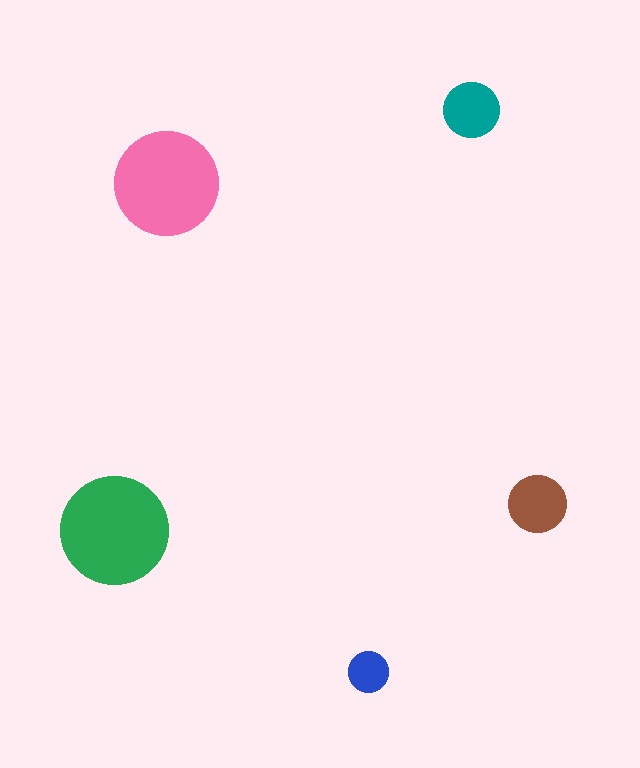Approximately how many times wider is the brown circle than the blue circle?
About 1.5 times wider.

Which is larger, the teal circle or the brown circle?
The brown one.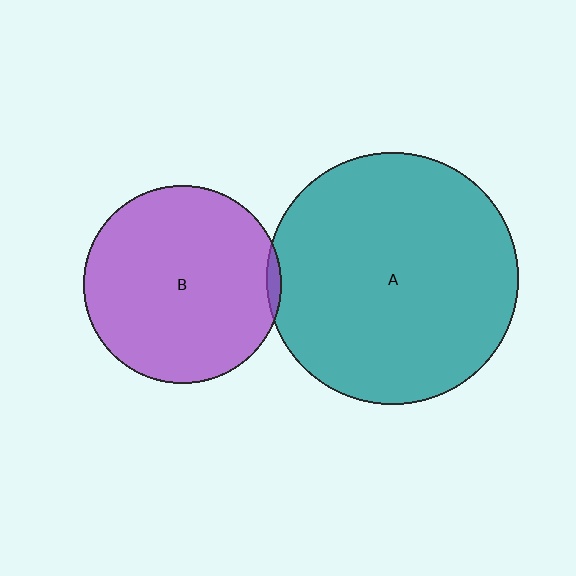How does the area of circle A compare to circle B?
Approximately 1.6 times.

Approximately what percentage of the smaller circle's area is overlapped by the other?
Approximately 5%.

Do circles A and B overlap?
Yes.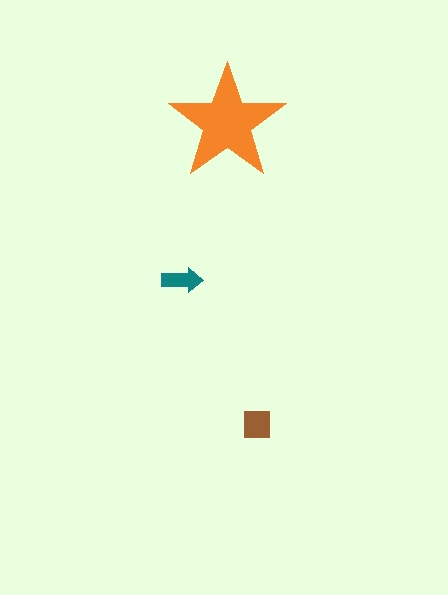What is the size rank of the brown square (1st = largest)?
2nd.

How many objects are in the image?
There are 3 objects in the image.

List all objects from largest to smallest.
The orange star, the brown square, the teal arrow.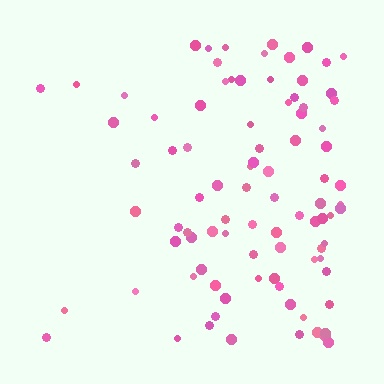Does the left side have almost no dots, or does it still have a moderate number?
Still a moderate number, just noticeably fewer than the right.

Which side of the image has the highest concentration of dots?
The right.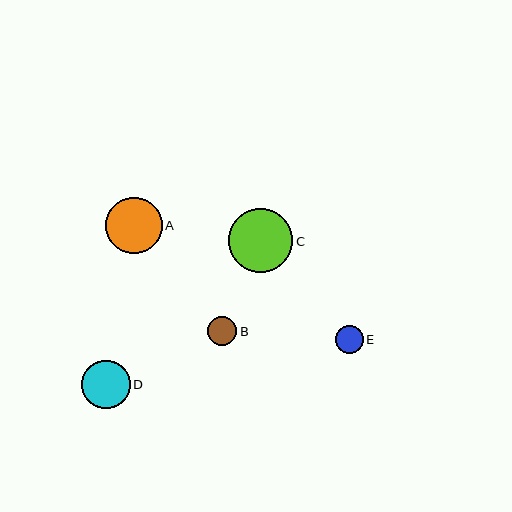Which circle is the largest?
Circle C is the largest with a size of approximately 64 pixels.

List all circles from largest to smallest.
From largest to smallest: C, A, D, B, E.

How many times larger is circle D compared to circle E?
Circle D is approximately 1.7 times the size of circle E.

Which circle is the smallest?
Circle E is the smallest with a size of approximately 28 pixels.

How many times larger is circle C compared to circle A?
Circle C is approximately 1.1 times the size of circle A.